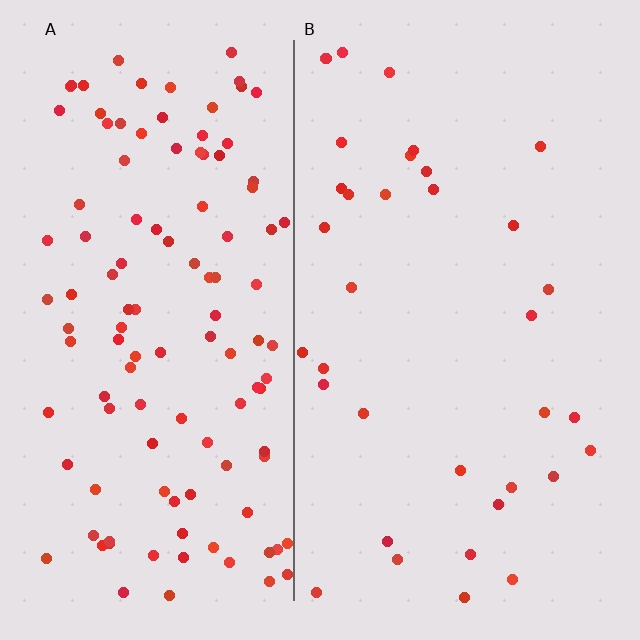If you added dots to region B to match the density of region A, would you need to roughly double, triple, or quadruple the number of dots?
Approximately triple.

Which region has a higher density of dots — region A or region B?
A (the left).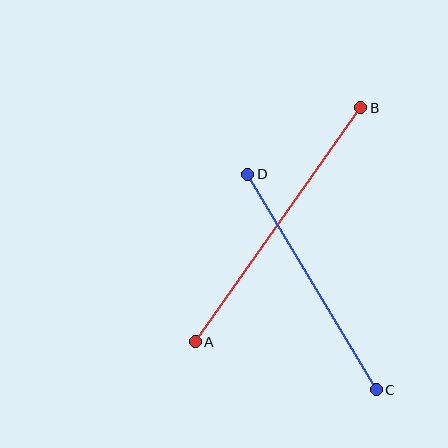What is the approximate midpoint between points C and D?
The midpoint is at approximately (312, 282) pixels.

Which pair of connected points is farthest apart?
Points A and B are farthest apart.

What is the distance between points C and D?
The distance is approximately 251 pixels.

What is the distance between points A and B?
The distance is approximately 287 pixels.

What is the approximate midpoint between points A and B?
The midpoint is at approximately (278, 225) pixels.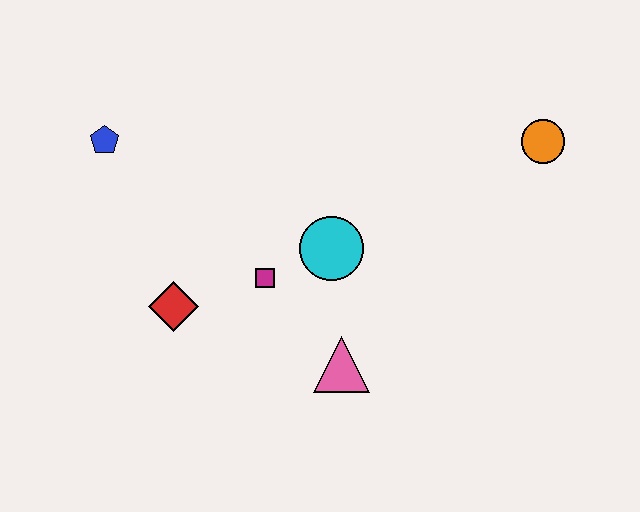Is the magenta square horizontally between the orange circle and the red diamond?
Yes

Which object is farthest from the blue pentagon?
The orange circle is farthest from the blue pentagon.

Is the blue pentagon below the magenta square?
No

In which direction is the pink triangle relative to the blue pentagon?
The pink triangle is to the right of the blue pentagon.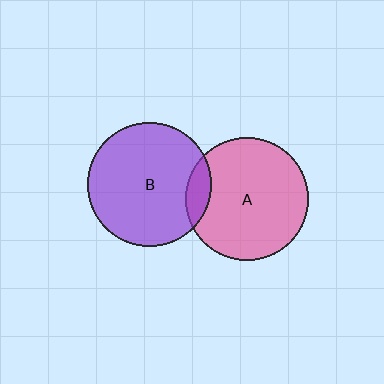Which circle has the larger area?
Circle B (purple).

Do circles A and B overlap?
Yes.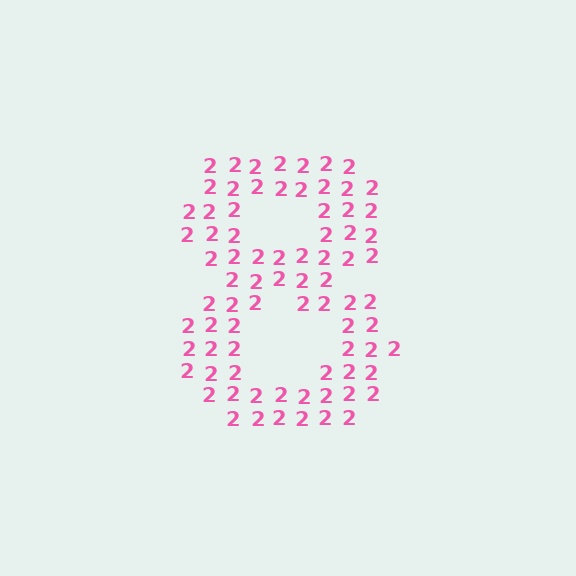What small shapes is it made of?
It is made of small digit 2's.